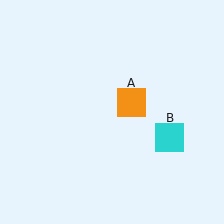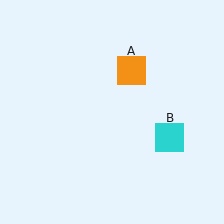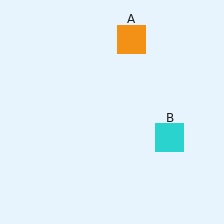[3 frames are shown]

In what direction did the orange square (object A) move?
The orange square (object A) moved up.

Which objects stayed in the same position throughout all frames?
Cyan square (object B) remained stationary.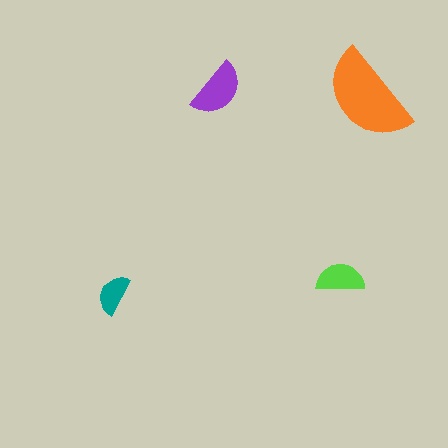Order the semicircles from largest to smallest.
the orange one, the purple one, the lime one, the teal one.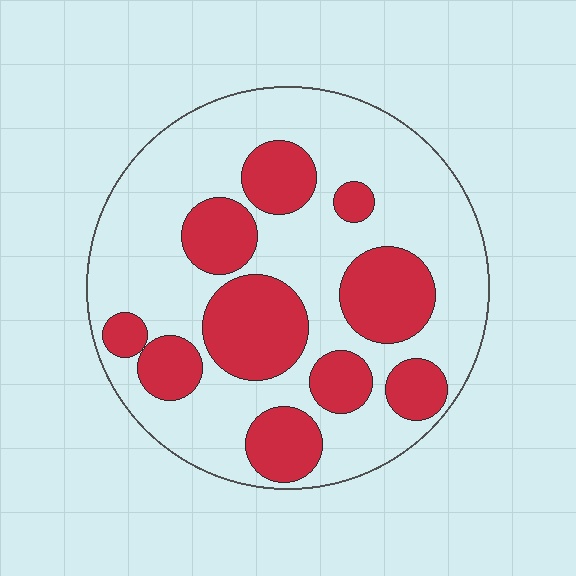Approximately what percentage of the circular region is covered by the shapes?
Approximately 35%.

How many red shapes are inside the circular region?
10.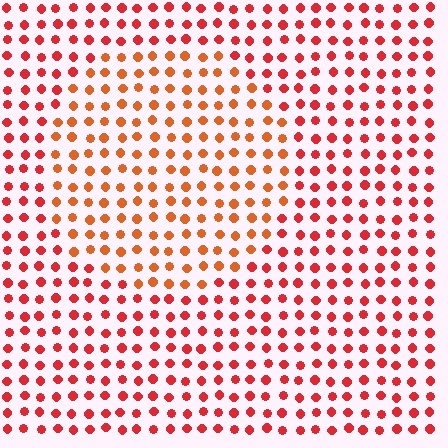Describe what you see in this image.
The image is filled with small red elements in a uniform arrangement. A circle-shaped region is visible where the elements are tinted to a slightly different hue, forming a subtle color boundary.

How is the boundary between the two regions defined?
The boundary is defined purely by a slight shift in hue (about 24 degrees). Spacing, size, and orientation are identical on both sides.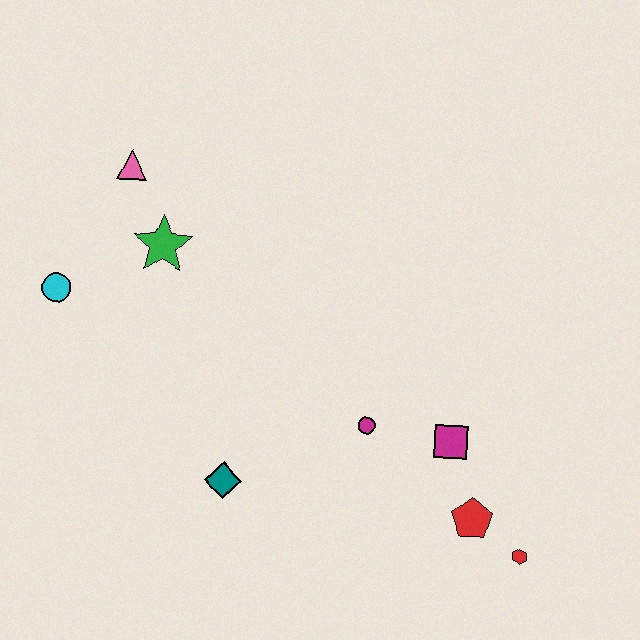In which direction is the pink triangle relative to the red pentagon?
The pink triangle is to the left of the red pentagon.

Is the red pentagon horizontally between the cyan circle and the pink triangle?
No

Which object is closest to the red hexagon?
The red pentagon is closest to the red hexagon.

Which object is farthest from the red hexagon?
The pink triangle is farthest from the red hexagon.